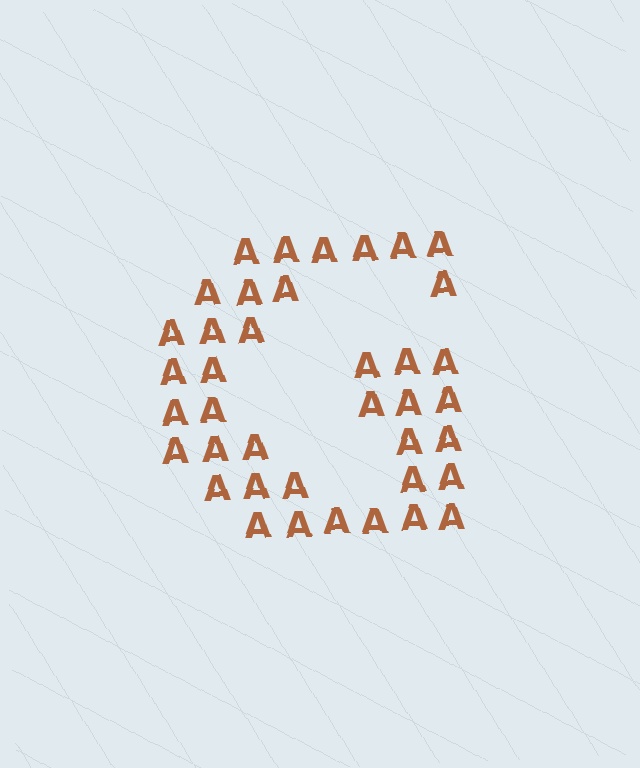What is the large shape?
The large shape is the letter G.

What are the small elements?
The small elements are letter A's.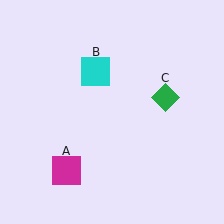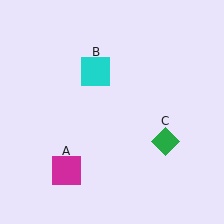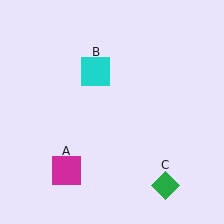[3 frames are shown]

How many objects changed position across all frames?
1 object changed position: green diamond (object C).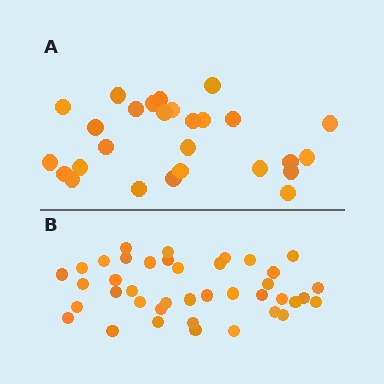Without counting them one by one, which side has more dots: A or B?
Region B (the bottom region) has more dots.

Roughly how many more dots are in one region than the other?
Region B has approximately 15 more dots than region A.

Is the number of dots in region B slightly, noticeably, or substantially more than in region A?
Region B has substantially more. The ratio is roughly 1.5 to 1.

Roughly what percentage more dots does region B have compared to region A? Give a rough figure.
About 50% more.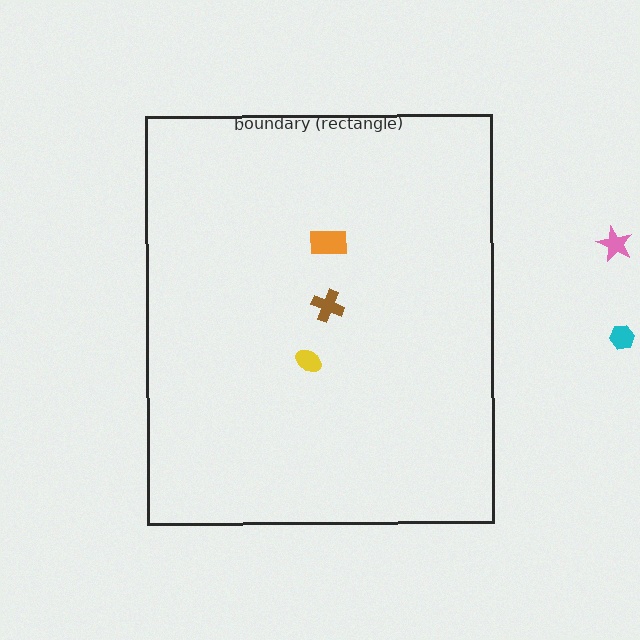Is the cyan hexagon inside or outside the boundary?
Outside.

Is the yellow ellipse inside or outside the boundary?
Inside.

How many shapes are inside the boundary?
3 inside, 2 outside.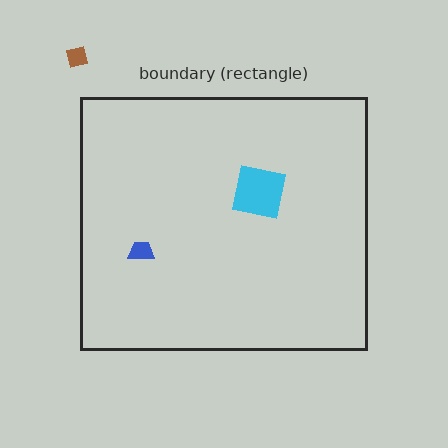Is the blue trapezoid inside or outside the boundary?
Inside.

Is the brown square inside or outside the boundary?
Outside.